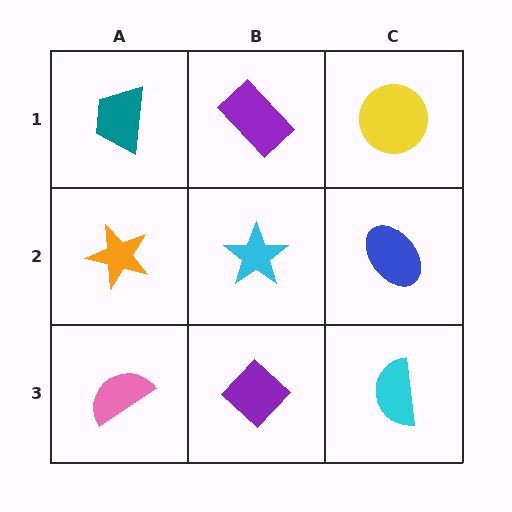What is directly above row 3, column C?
A blue ellipse.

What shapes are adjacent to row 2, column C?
A yellow circle (row 1, column C), a cyan semicircle (row 3, column C), a cyan star (row 2, column B).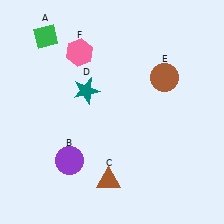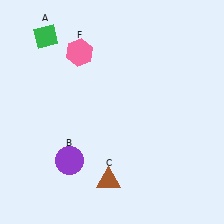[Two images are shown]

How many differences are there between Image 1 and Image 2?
There are 2 differences between the two images.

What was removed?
The brown circle (E), the teal star (D) were removed in Image 2.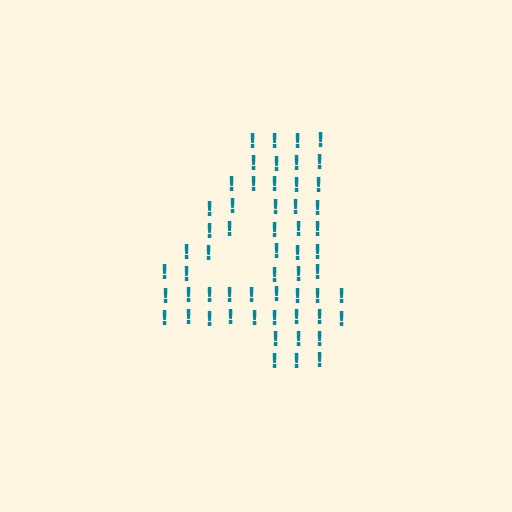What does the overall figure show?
The overall figure shows the digit 4.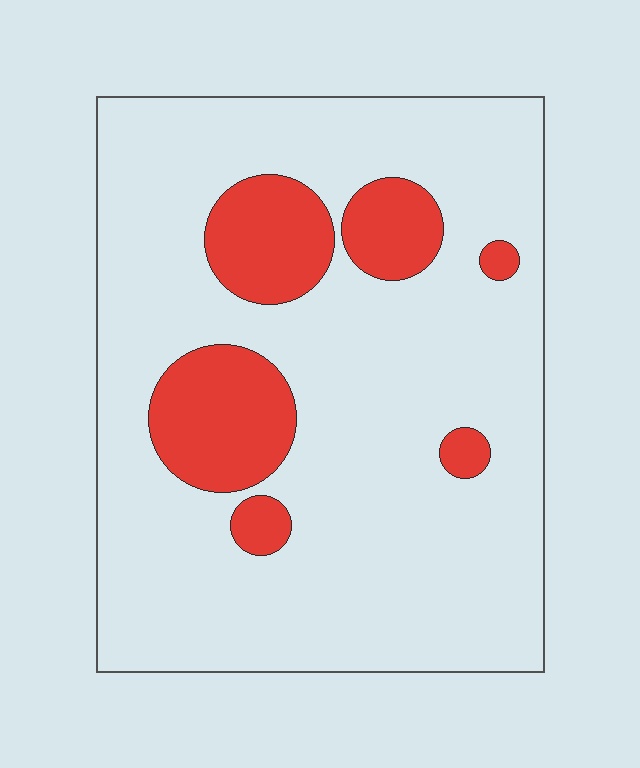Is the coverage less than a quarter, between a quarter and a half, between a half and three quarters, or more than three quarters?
Less than a quarter.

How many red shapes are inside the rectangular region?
6.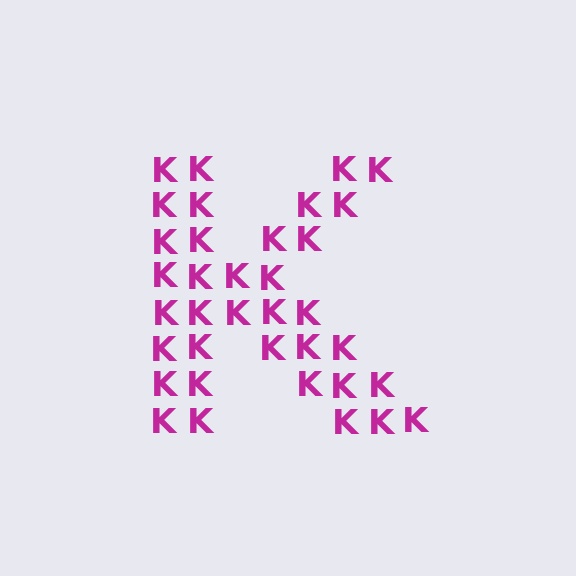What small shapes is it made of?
It is made of small letter K's.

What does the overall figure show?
The overall figure shows the letter K.